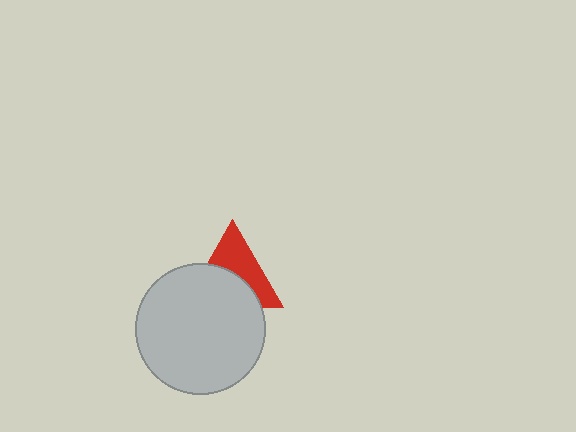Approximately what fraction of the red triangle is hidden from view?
Roughly 50% of the red triangle is hidden behind the light gray circle.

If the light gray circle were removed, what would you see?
You would see the complete red triangle.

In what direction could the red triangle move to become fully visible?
The red triangle could move up. That would shift it out from behind the light gray circle entirely.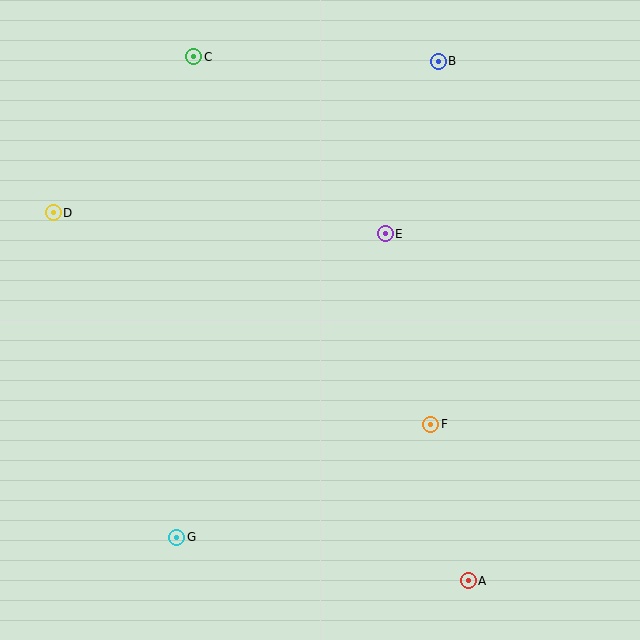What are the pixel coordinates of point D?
Point D is at (53, 213).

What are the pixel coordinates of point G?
Point G is at (177, 537).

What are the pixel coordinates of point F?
Point F is at (431, 424).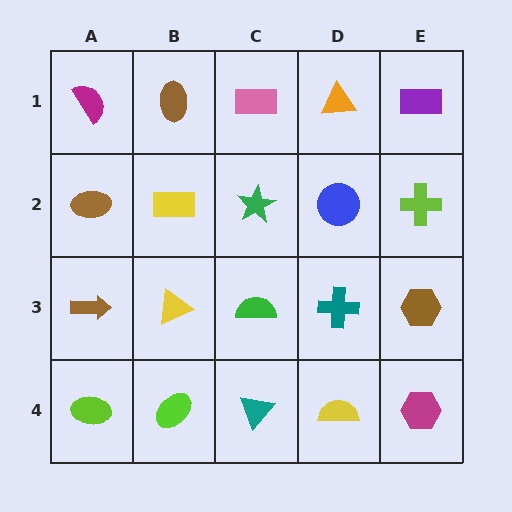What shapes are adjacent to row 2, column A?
A magenta semicircle (row 1, column A), a brown arrow (row 3, column A), a yellow rectangle (row 2, column B).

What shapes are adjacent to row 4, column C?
A green semicircle (row 3, column C), a lime ellipse (row 4, column B), a yellow semicircle (row 4, column D).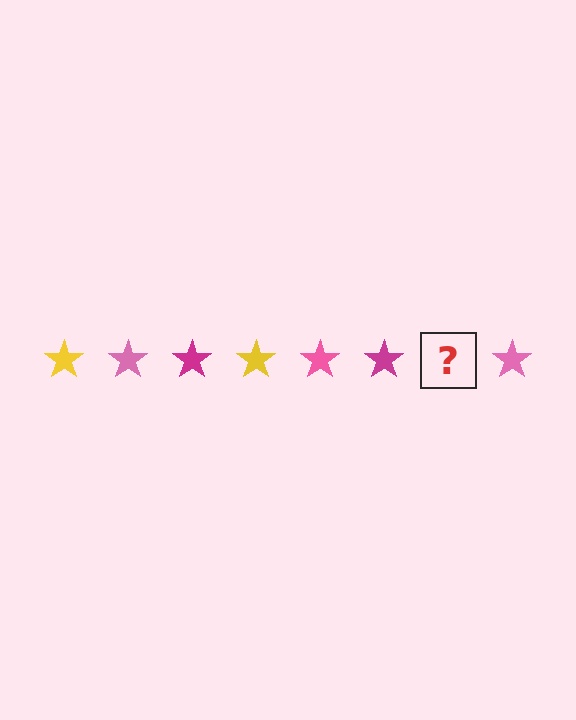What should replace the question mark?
The question mark should be replaced with a yellow star.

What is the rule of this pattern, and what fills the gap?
The rule is that the pattern cycles through yellow, pink, magenta stars. The gap should be filled with a yellow star.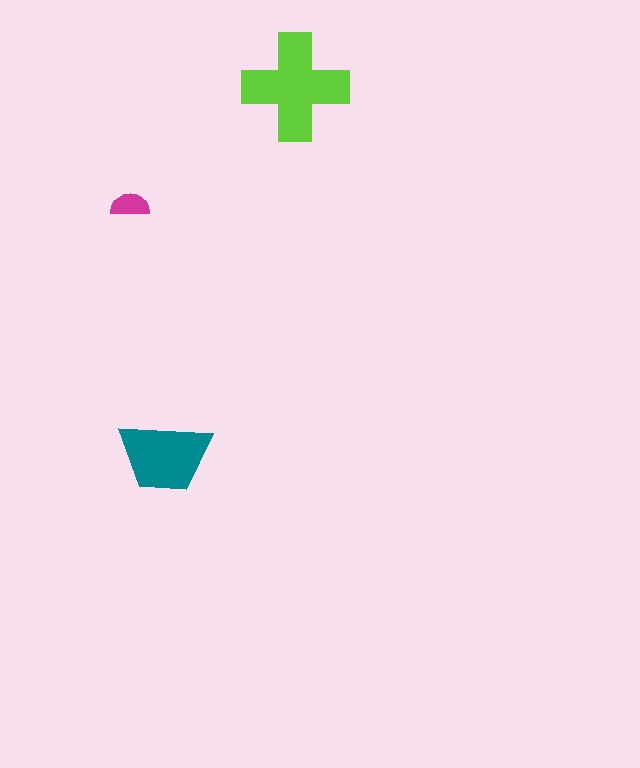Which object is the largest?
The lime cross.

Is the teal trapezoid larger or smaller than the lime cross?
Smaller.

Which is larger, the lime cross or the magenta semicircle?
The lime cross.